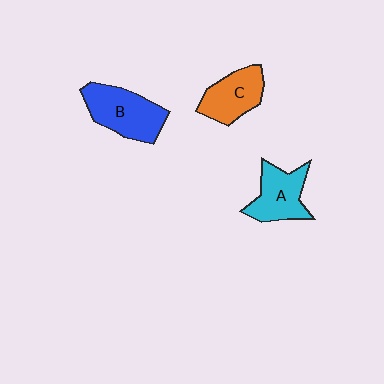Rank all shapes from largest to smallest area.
From largest to smallest: B (blue), A (cyan), C (orange).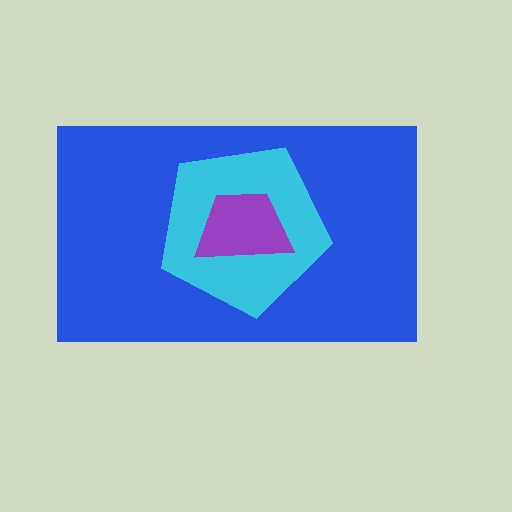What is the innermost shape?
The purple trapezoid.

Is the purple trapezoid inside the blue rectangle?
Yes.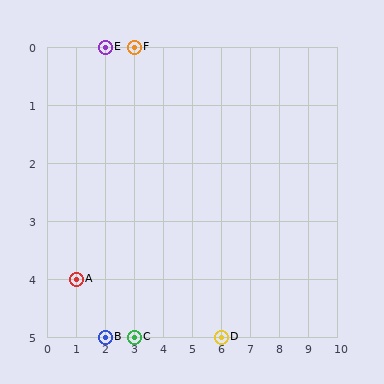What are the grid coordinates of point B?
Point B is at grid coordinates (2, 5).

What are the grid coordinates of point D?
Point D is at grid coordinates (6, 5).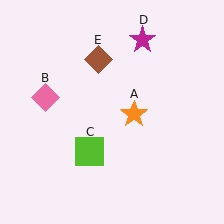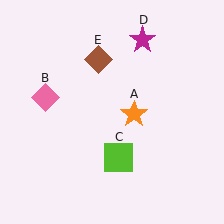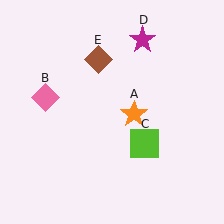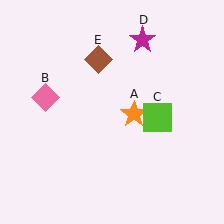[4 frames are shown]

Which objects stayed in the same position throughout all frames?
Orange star (object A) and pink diamond (object B) and magenta star (object D) and brown diamond (object E) remained stationary.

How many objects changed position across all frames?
1 object changed position: lime square (object C).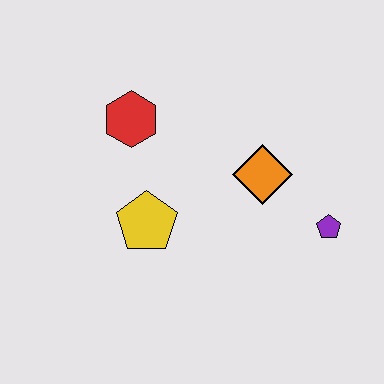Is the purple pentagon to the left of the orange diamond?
No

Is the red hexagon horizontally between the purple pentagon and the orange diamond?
No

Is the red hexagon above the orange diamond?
Yes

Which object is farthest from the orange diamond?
The red hexagon is farthest from the orange diamond.